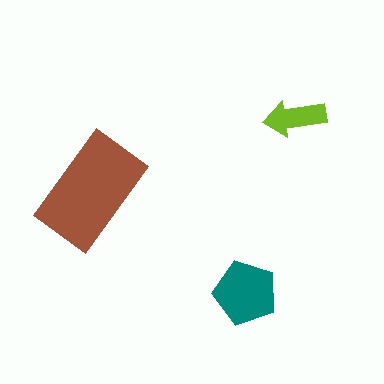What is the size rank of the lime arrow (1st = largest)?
3rd.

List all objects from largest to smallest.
The brown rectangle, the teal pentagon, the lime arrow.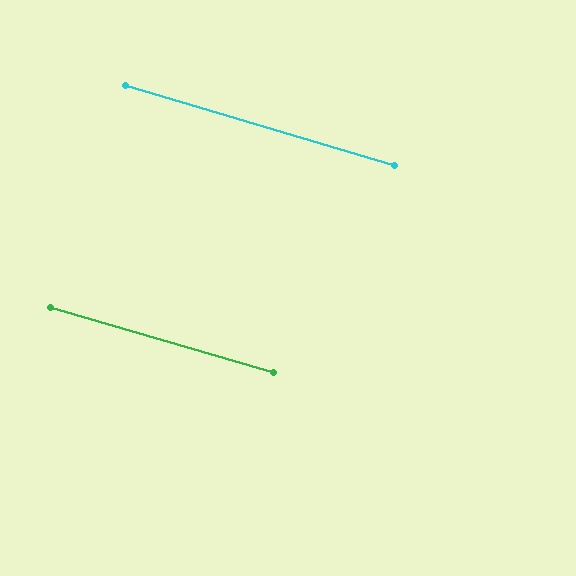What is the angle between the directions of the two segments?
Approximately 0 degrees.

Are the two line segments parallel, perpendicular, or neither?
Parallel — their directions differ by only 0.2°.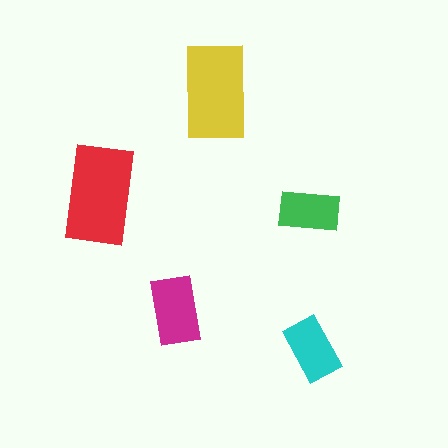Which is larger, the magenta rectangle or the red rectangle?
The red one.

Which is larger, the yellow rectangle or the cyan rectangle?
The yellow one.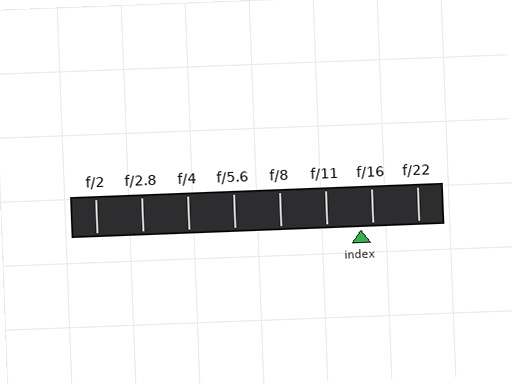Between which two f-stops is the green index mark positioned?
The index mark is between f/11 and f/16.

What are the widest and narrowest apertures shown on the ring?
The widest aperture shown is f/2 and the narrowest is f/22.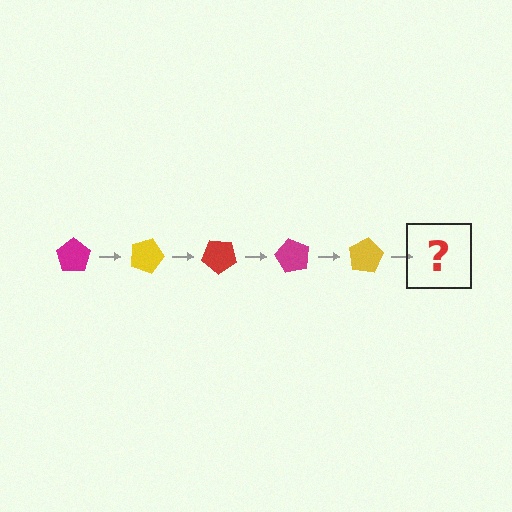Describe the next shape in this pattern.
It should be a red pentagon, rotated 100 degrees from the start.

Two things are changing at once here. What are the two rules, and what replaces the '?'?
The two rules are that it rotates 20 degrees each step and the color cycles through magenta, yellow, and red. The '?' should be a red pentagon, rotated 100 degrees from the start.